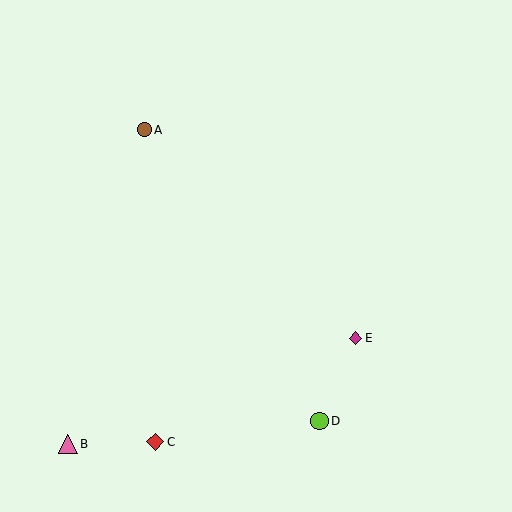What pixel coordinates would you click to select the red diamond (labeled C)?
Click at (155, 442) to select the red diamond C.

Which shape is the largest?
The pink triangle (labeled B) is the largest.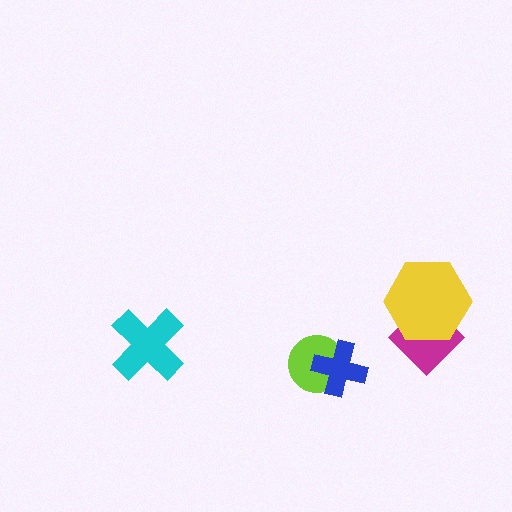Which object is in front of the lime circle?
The blue cross is in front of the lime circle.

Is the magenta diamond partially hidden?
Yes, it is partially covered by another shape.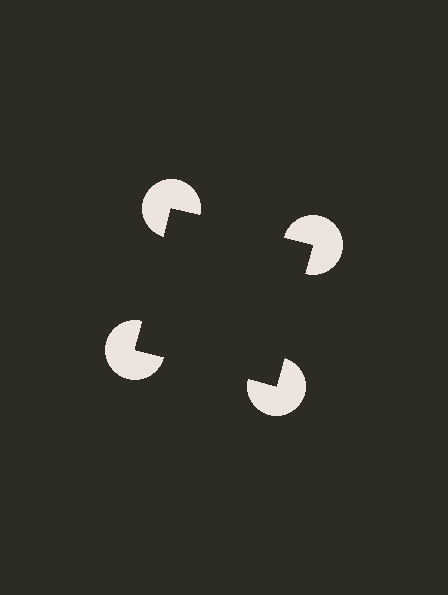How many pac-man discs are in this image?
There are 4 — one at each vertex of the illusory square.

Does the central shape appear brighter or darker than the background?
It typically appears slightly darker than the background, even though no actual brightness change is drawn.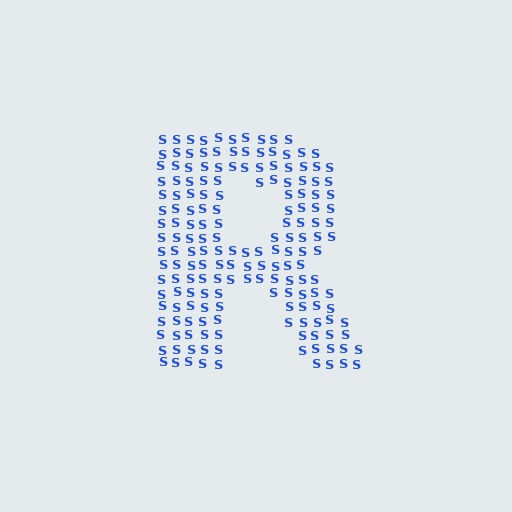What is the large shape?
The large shape is the letter R.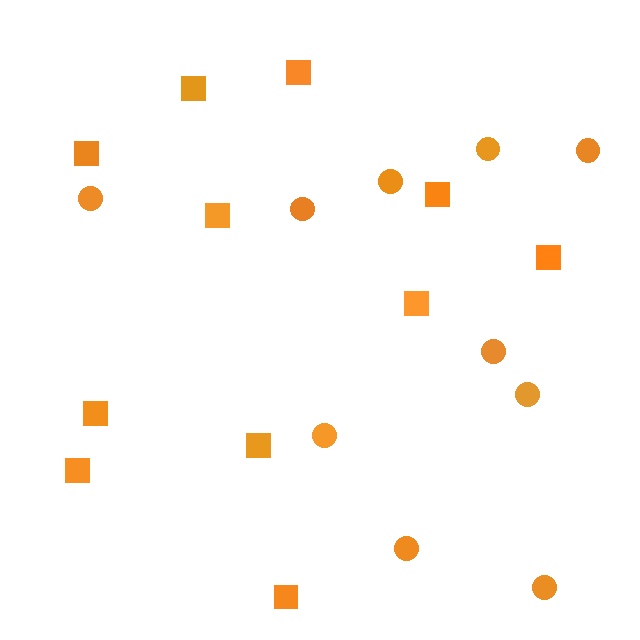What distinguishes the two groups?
There are 2 groups: one group of circles (10) and one group of squares (11).